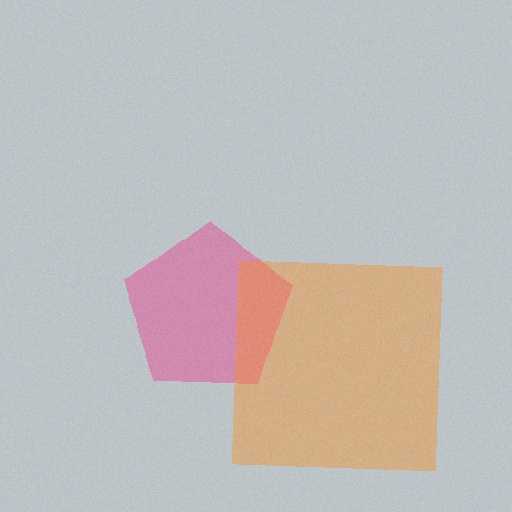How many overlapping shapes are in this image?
There are 2 overlapping shapes in the image.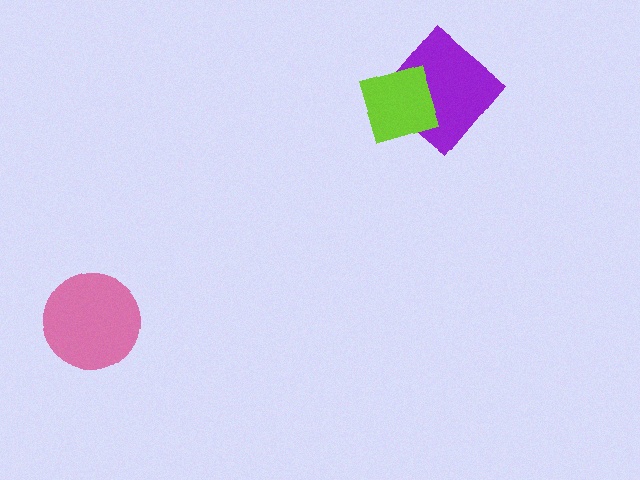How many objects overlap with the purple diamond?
1 object overlaps with the purple diamond.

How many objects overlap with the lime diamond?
1 object overlaps with the lime diamond.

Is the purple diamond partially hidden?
Yes, it is partially covered by another shape.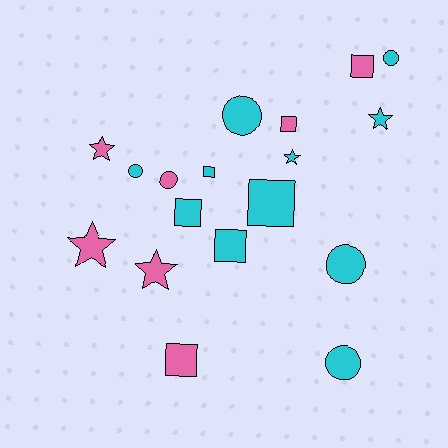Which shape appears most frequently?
Square, with 7 objects.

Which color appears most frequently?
Cyan, with 11 objects.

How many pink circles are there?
There is 1 pink circle.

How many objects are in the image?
There are 18 objects.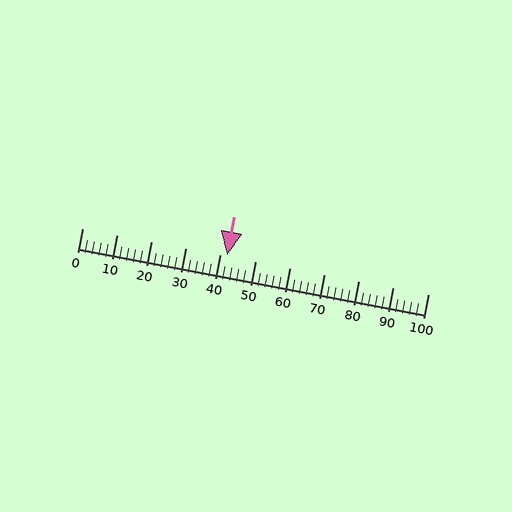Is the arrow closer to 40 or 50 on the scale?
The arrow is closer to 40.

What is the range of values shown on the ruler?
The ruler shows values from 0 to 100.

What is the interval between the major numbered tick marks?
The major tick marks are spaced 10 units apart.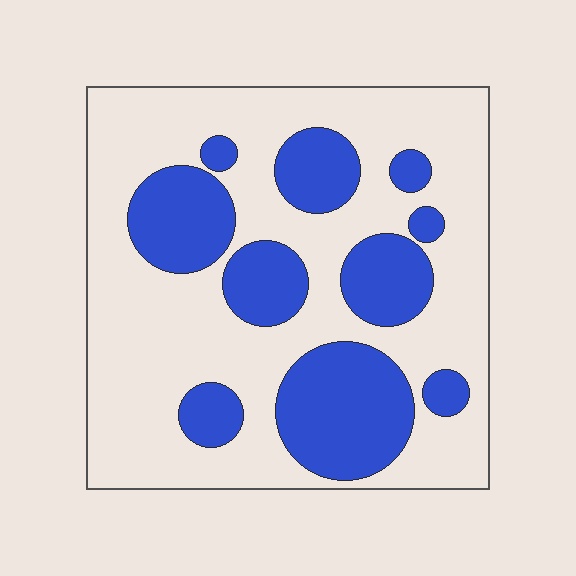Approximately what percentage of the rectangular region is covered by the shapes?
Approximately 30%.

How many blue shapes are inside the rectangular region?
10.